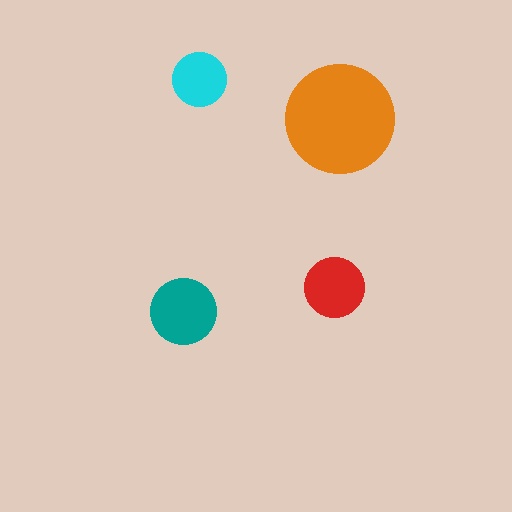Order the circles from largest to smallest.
the orange one, the teal one, the red one, the cyan one.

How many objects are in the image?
There are 4 objects in the image.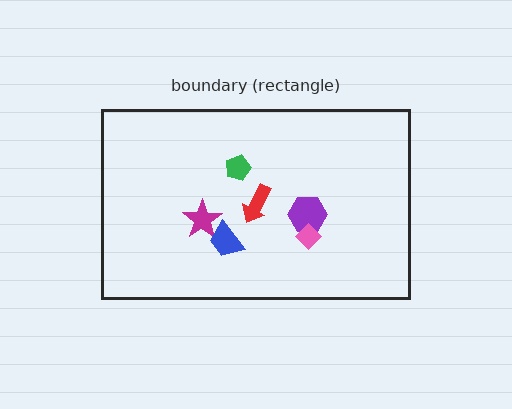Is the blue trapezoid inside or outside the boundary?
Inside.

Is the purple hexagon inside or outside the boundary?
Inside.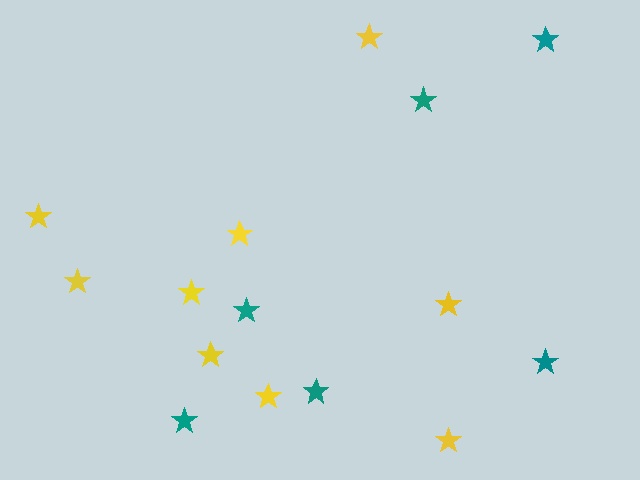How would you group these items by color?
There are 2 groups: one group of yellow stars (9) and one group of teal stars (6).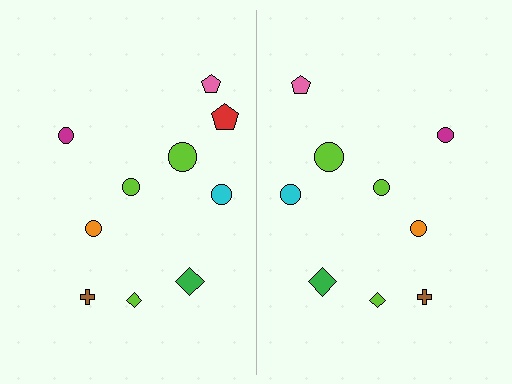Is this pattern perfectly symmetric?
No, the pattern is not perfectly symmetric. A red pentagon is missing from the right side.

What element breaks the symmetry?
A red pentagon is missing from the right side.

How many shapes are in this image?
There are 19 shapes in this image.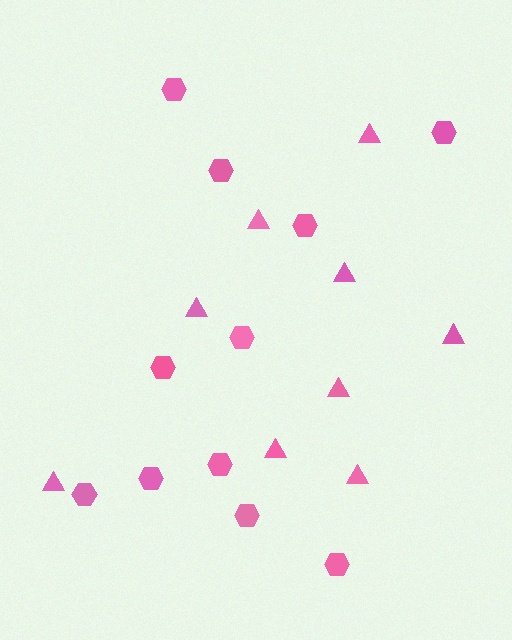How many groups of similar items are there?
There are 2 groups: one group of hexagons (11) and one group of triangles (9).